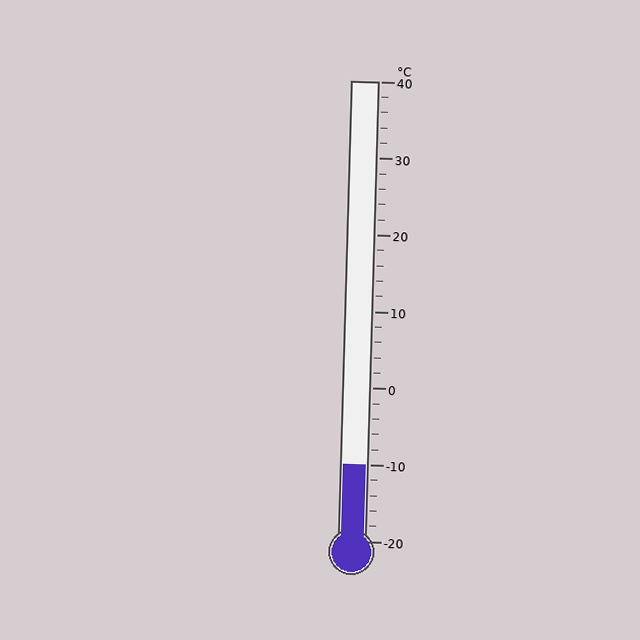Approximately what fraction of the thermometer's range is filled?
The thermometer is filled to approximately 15% of its range.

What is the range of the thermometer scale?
The thermometer scale ranges from -20°C to 40°C.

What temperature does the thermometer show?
The thermometer shows approximately -10°C.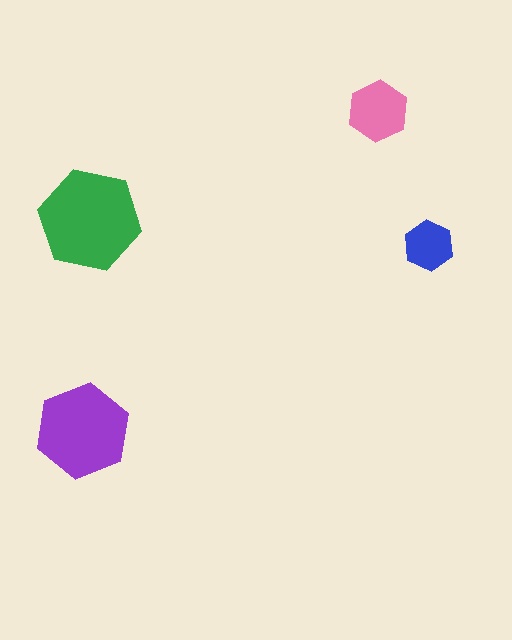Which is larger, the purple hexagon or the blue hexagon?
The purple one.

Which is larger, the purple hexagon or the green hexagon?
The green one.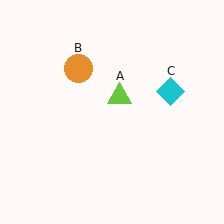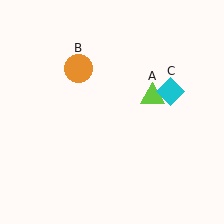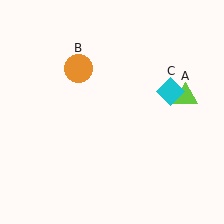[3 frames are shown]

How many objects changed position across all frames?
1 object changed position: lime triangle (object A).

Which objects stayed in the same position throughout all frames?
Orange circle (object B) and cyan diamond (object C) remained stationary.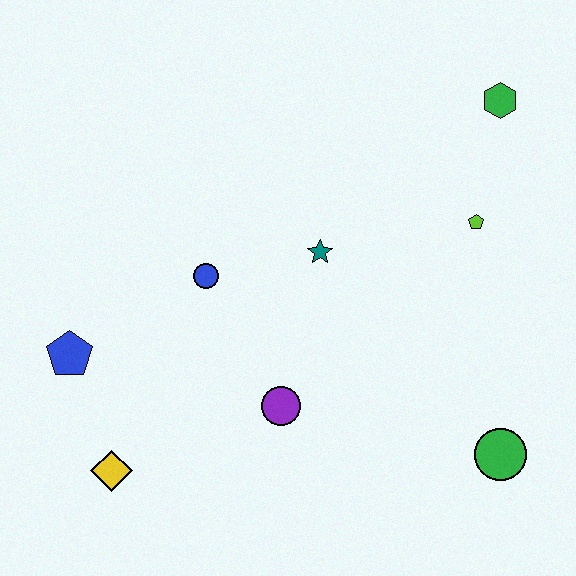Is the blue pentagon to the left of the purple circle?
Yes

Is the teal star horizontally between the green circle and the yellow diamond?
Yes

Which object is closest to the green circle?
The purple circle is closest to the green circle.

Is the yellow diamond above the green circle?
No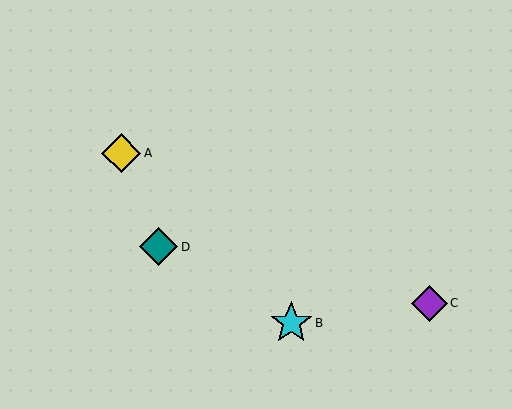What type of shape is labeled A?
Shape A is a yellow diamond.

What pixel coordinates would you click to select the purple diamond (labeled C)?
Click at (429, 303) to select the purple diamond C.